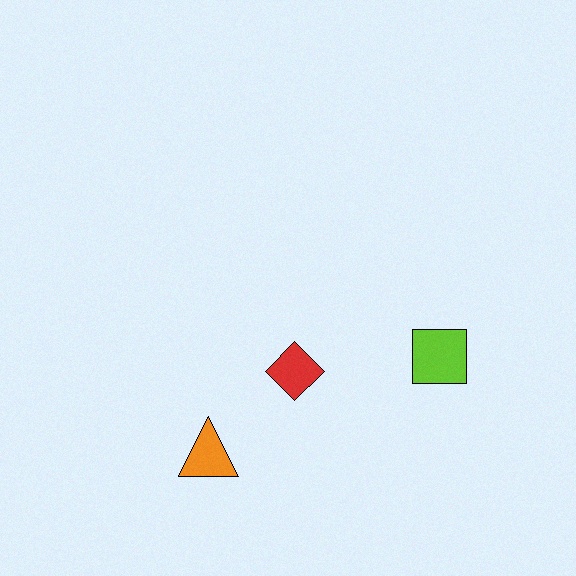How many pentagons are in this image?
There are no pentagons.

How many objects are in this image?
There are 3 objects.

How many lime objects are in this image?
There is 1 lime object.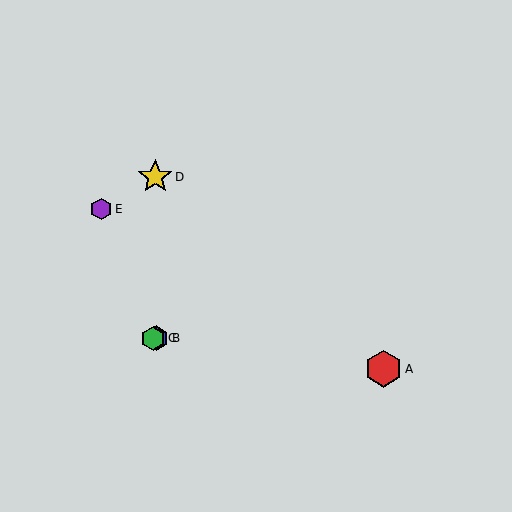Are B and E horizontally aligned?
No, B is at y≈338 and E is at y≈209.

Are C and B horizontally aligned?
Yes, both are at y≈338.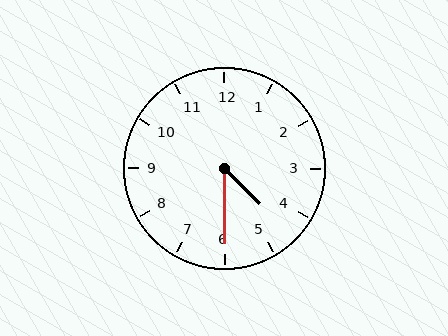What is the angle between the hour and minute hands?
Approximately 45 degrees.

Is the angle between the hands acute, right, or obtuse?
It is acute.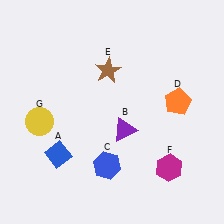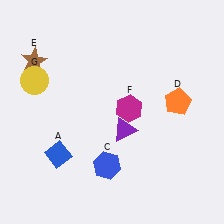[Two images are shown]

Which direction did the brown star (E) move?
The brown star (E) moved left.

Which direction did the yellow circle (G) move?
The yellow circle (G) moved up.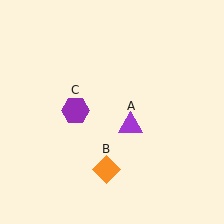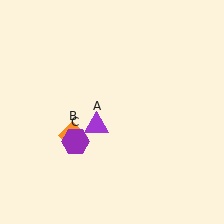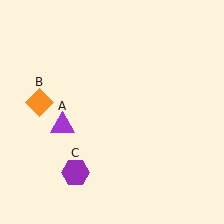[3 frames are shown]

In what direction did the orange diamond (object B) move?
The orange diamond (object B) moved up and to the left.